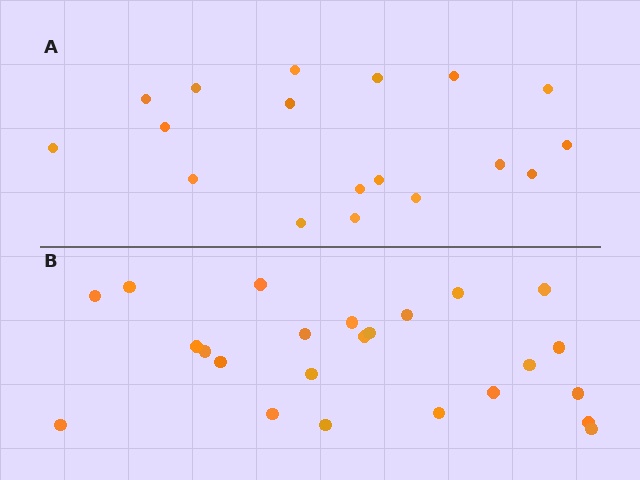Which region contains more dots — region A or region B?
Region B (the bottom region) has more dots.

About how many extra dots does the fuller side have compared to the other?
Region B has about 6 more dots than region A.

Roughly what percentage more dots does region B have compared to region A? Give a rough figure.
About 35% more.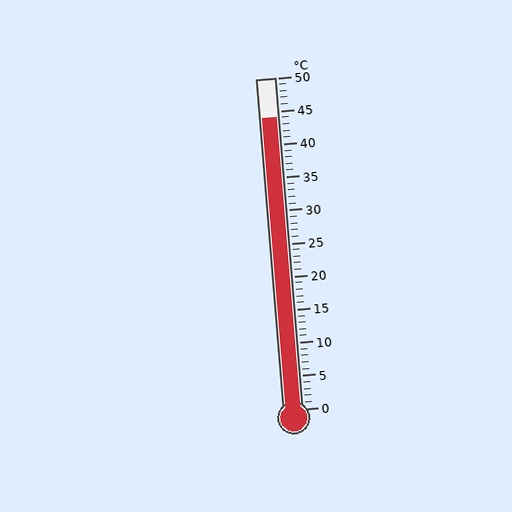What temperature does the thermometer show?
The thermometer shows approximately 44°C.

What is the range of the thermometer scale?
The thermometer scale ranges from 0°C to 50°C.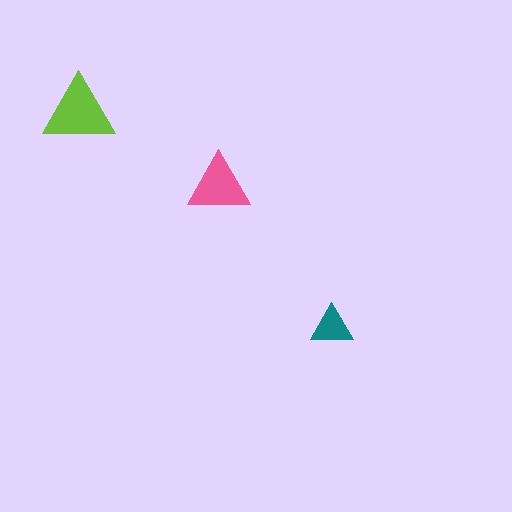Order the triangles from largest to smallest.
the lime one, the pink one, the teal one.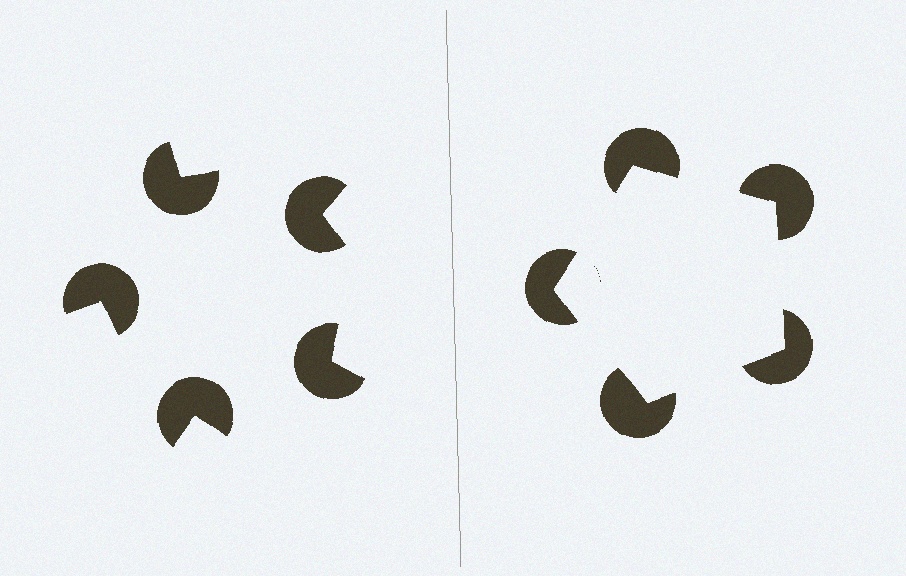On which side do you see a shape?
An illusory pentagon appears on the right side. On the left side the wedge cuts are rotated, so no coherent shape forms.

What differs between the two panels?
The pac-man discs are positioned identically on both sides; only the wedge orientations differ. On the right they align to a pentagon; on the left they are misaligned.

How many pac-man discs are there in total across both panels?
10 — 5 on each side.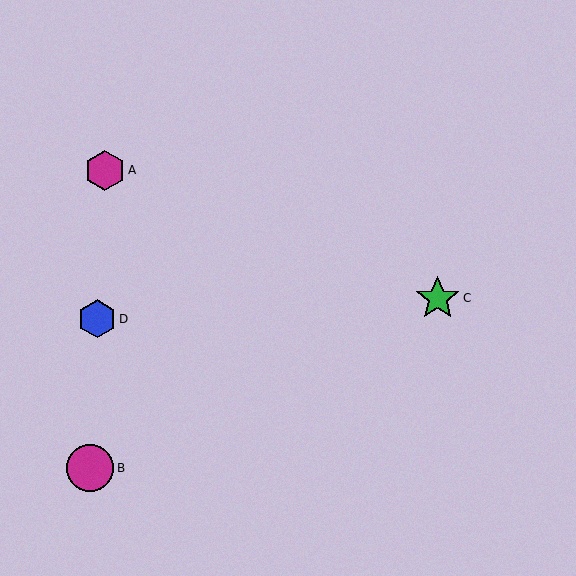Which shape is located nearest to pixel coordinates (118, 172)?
The magenta hexagon (labeled A) at (105, 171) is nearest to that location.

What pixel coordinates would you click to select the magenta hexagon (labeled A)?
Click at (105, 171) to select the magenta hexagon A.